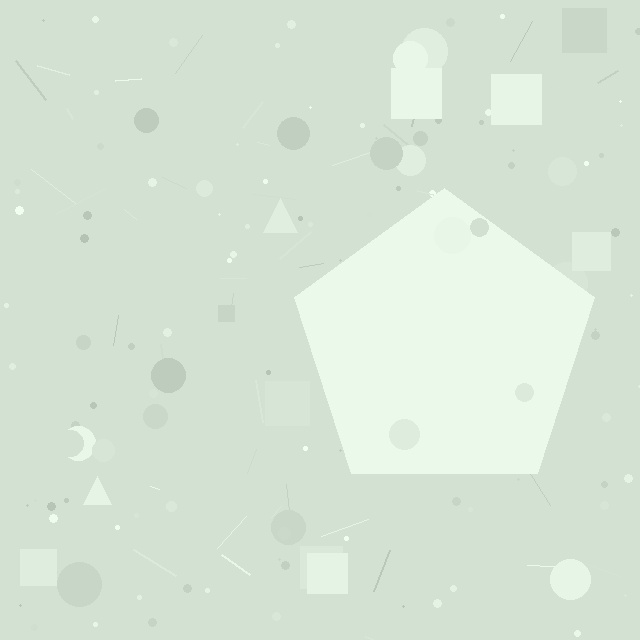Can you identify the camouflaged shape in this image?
The camouflaged shape is a pentagon.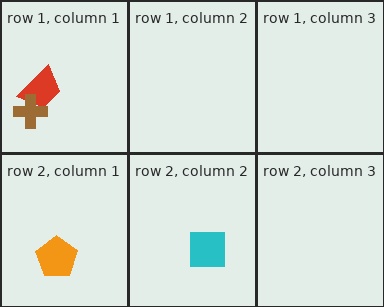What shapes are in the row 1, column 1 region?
The red trapezoid, the brown cross.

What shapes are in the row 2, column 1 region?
The orange pentagon.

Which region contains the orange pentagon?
The row 2, column 1 region.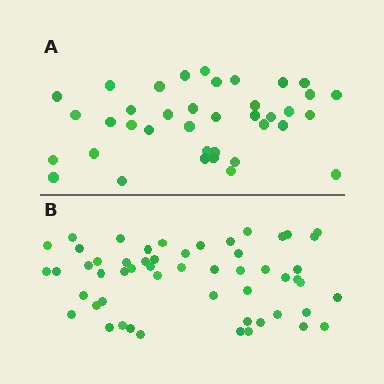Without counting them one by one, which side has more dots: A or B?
Region B (the bottom region) has more dots.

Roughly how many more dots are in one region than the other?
Region B has approximately 15 more dots than region A.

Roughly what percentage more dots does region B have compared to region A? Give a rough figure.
About 40% more.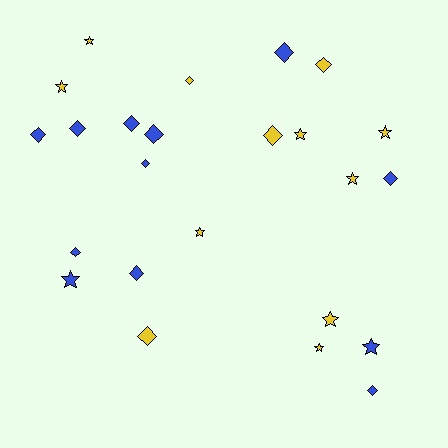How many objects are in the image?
There are 24 objects.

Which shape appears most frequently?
Diamond, with 14 objects.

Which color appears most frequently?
Yellow, with 12 objects.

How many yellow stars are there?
There are 8 yellow stars.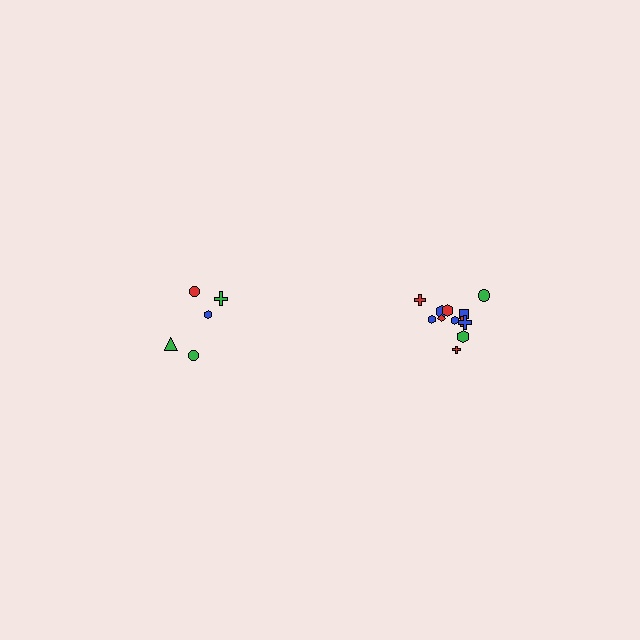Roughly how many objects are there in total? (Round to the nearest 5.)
Roughly 15 objects in total.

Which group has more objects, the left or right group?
The right group.